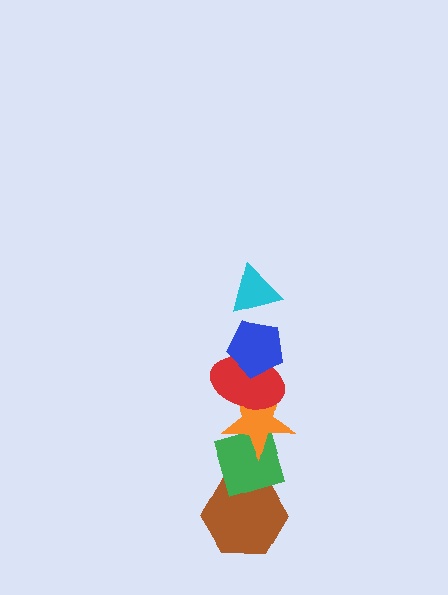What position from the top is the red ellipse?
The red ellipse is 3rd from the top.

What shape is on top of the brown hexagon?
The green diamond is on top of the brown hexagon.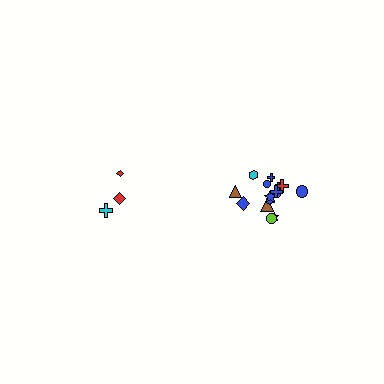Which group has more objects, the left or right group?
The right group.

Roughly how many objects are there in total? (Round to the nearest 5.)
Roughly 20 objects in total.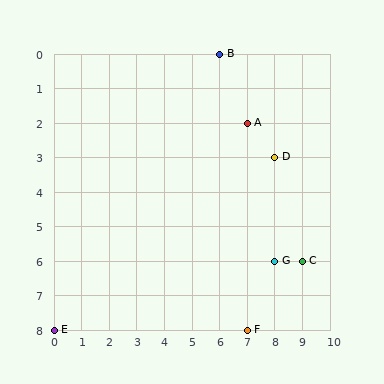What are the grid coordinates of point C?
Point C is at grid coordinates (9, 6).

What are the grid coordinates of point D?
Point D is at grid coordinates (8, 3).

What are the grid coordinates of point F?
Point F is at grid coordinates (7, 8).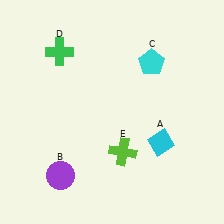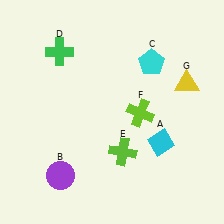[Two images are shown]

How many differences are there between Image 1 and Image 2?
There are 2 differences between the two images.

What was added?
A lime cross (F), a yellow triangle (G) were added in Image 2.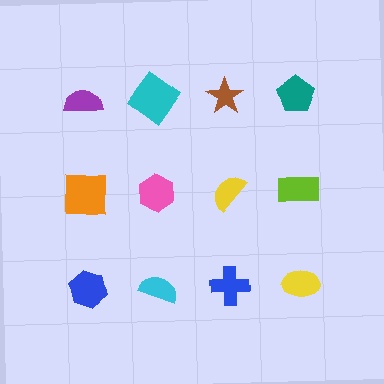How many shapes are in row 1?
4 shapes.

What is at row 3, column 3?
A blue cross.